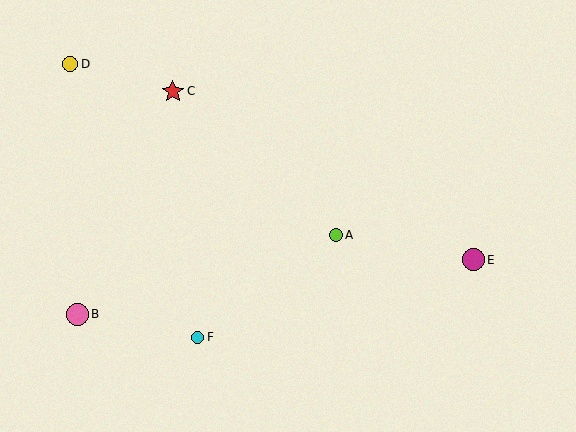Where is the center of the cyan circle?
The center of the cyan circle is at (197, 337).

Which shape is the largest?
The pink circle (labeled B) is the largest.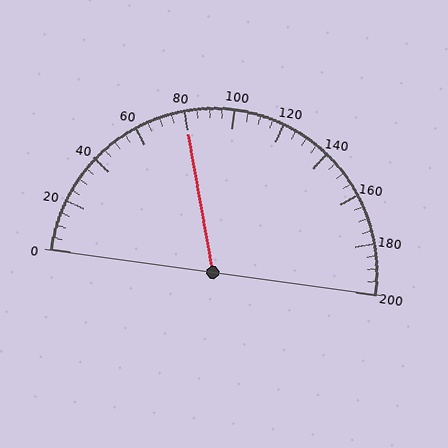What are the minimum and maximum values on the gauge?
The gauge ranges from 0 to 200.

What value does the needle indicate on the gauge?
The needle indicates approximately 80.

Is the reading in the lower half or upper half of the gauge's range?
The reading is in the lower half of the range (0 to 200).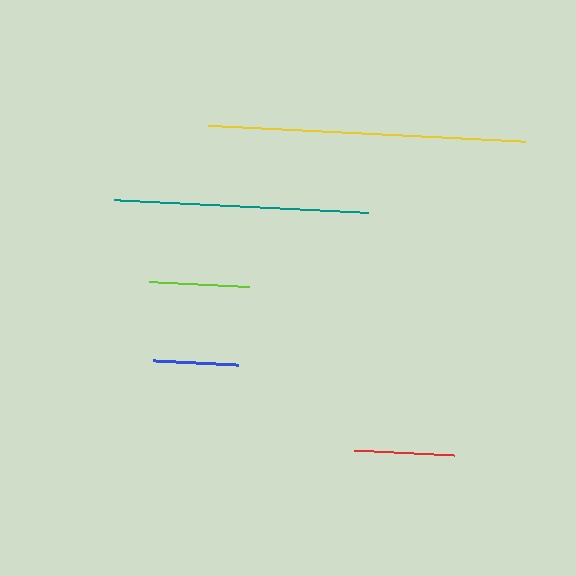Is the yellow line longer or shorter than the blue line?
The yellow line is longer than the blue line.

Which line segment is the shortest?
The blue line is the shortest at approximately 86 pixels.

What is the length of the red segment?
The red segment is approximately 100 pixels long.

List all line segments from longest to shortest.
From longest to shortest: yellow, teal, lime, red, blue.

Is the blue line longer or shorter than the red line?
The red line is longer than the blue line.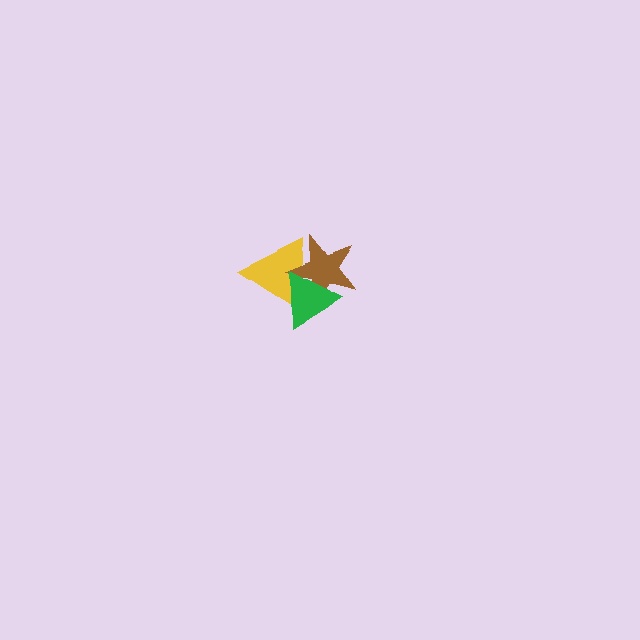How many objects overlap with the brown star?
2 objects overlap with the brown star.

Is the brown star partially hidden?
Yes, it is partially covered by another shape.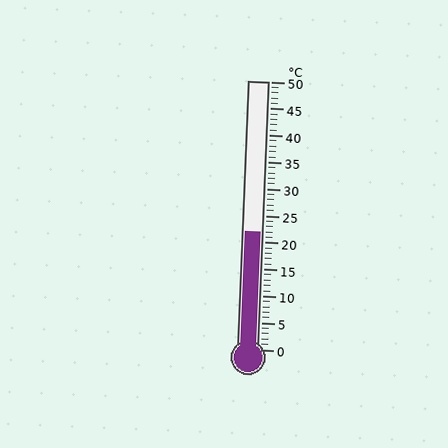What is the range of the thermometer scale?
The thermometer scale ranges from 0°C to 50°C.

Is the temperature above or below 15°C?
The temperature is above 15°C.